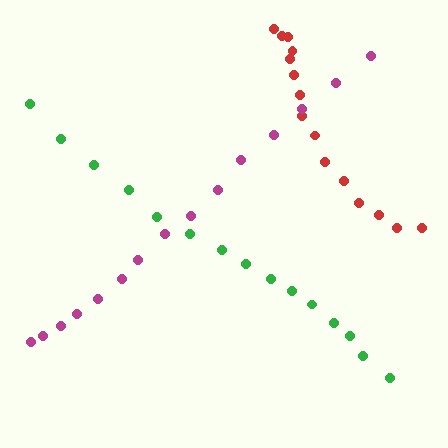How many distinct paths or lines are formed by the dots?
There are 3 distinct paths.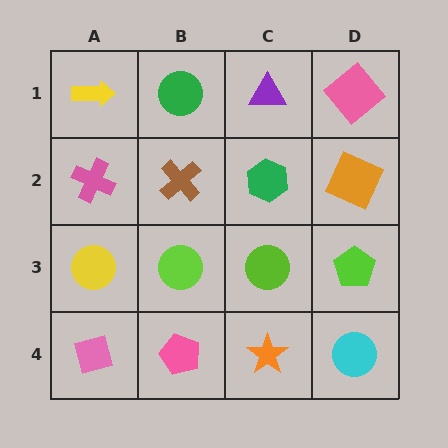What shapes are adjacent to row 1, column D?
An orange square (row 2, column D), a purple triangle (row 1, column C).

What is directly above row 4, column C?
A lime circle.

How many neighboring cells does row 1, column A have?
2.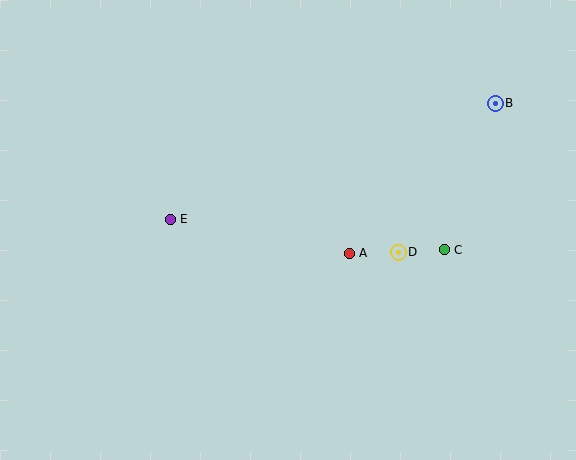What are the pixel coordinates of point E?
Point E is at (170, 219).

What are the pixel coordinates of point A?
Point A is at (349, 253).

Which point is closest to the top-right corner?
Point B is closest to the top-right corner.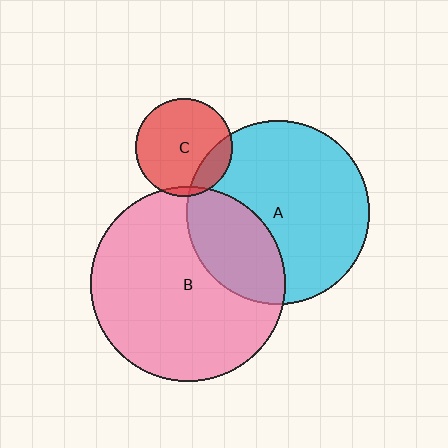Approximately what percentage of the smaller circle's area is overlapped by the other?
Approximately 30%.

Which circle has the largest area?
Circle B (pink).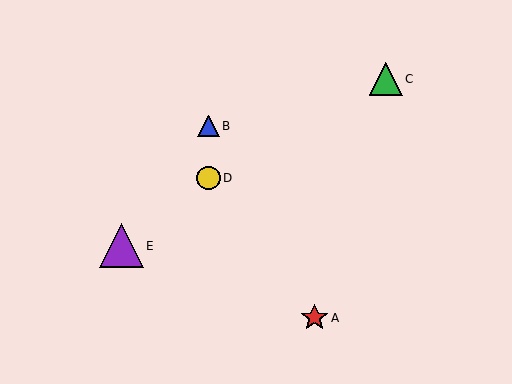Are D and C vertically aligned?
No, D is at x≈208 and C is at x≈386.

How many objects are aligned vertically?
2 objects (B, D) are aligned vertically.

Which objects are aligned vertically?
Objects B, D are aligned vertically.